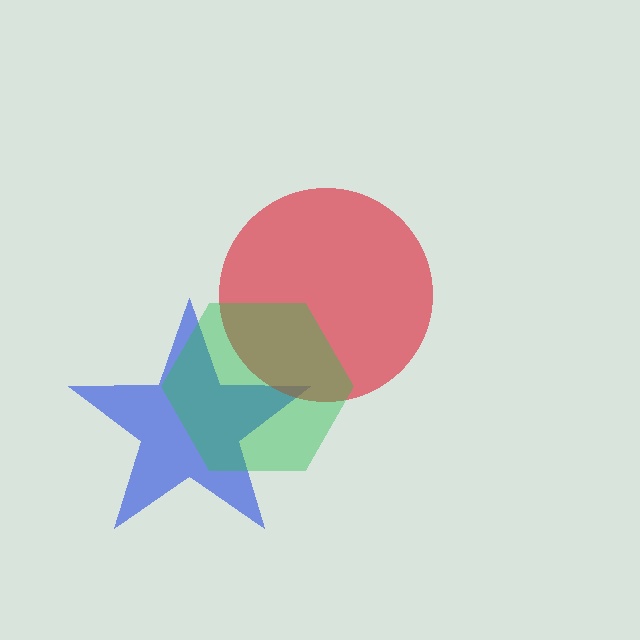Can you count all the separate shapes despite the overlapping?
Yes, there are 3 separate shapes.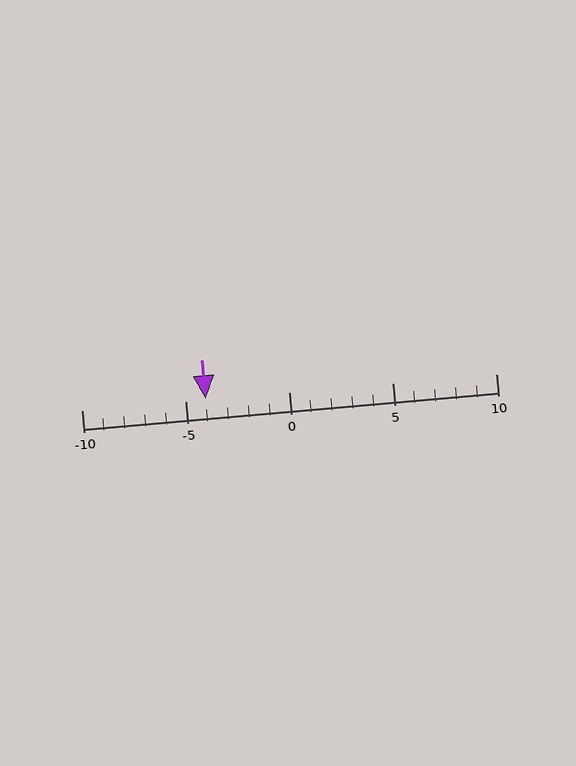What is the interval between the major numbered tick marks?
The major tick marks are spaced 5 units apart.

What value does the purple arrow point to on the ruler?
The purple arrow points to approximately -4.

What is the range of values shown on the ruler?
The ruler shows values from -10 to 10.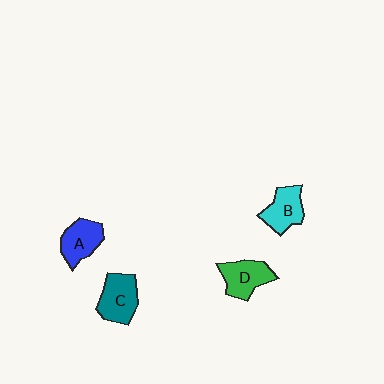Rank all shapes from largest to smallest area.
From largest to smallest: C (teal), D (green), A (blue), B (cyan).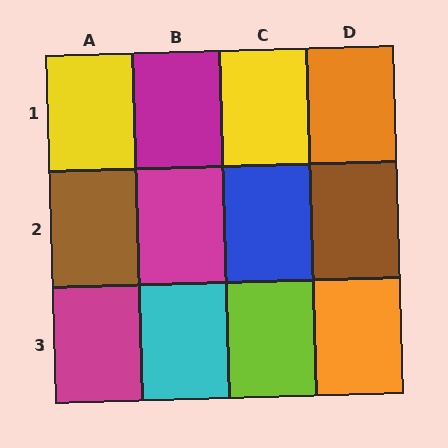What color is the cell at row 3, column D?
Orange.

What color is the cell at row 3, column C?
Lime.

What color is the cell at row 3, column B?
Cyan.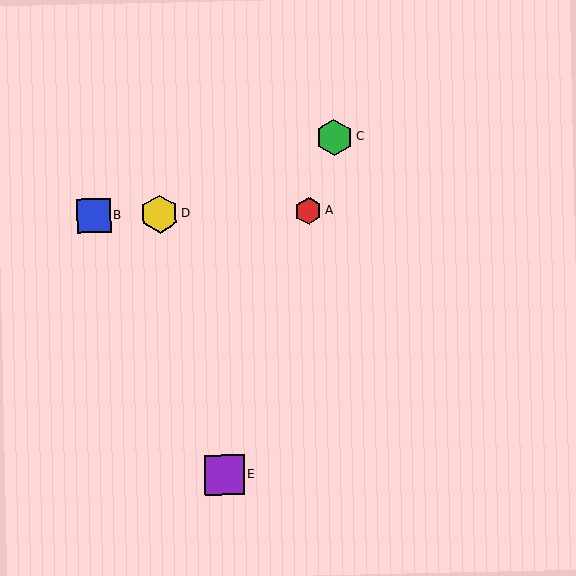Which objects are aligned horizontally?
Objects A, B, D are aligned horizontally.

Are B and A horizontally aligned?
Yes, both are at y≈216.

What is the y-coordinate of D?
Object D is at y≈214.